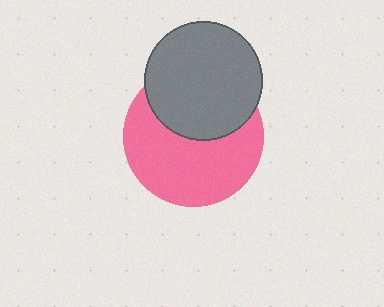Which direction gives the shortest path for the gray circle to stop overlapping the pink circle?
Moving up gives the shortest separation.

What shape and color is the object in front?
The object in front is a gray circle.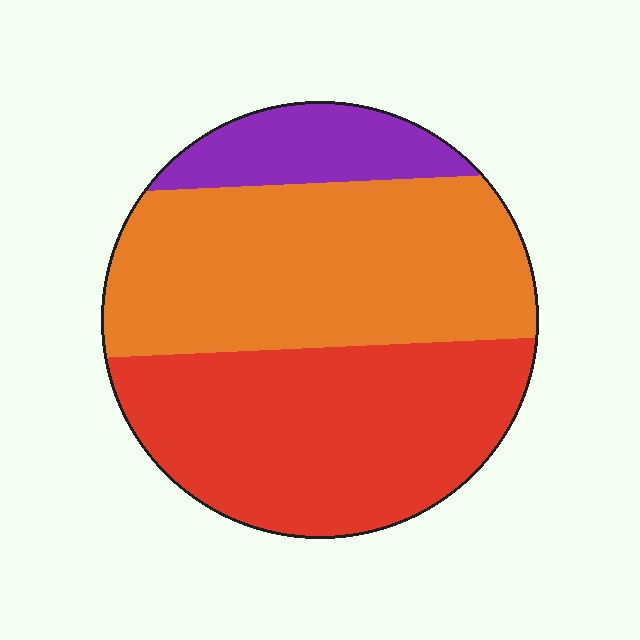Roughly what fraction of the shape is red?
Red takes up about two fifths (2/5) of the shape.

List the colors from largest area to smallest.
From largest to smallest: orange, red, purple.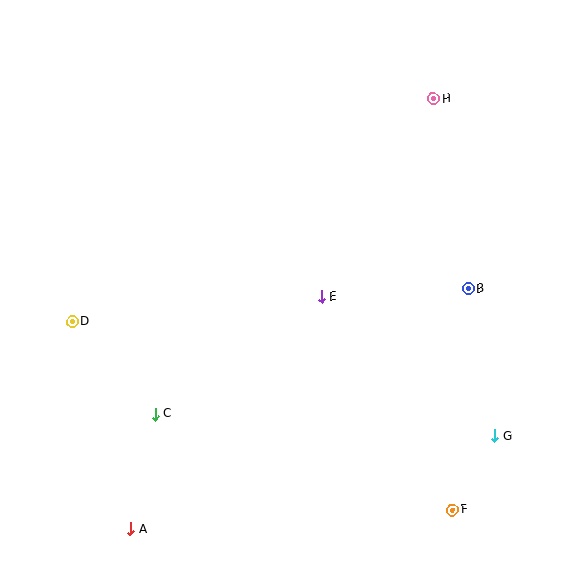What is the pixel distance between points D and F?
The distance between D and F is 424 pixels.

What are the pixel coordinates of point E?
Point E is at (322, 296).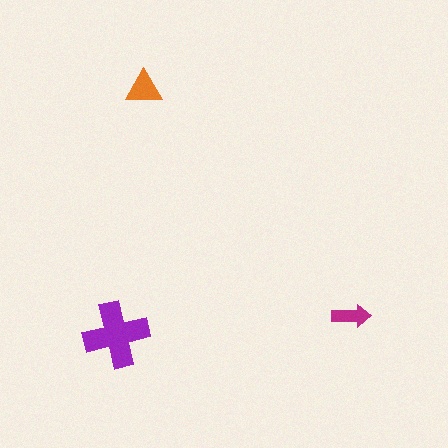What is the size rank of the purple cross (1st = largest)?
1st.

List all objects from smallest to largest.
The magenta arrow, the orange triangle, the purple cross.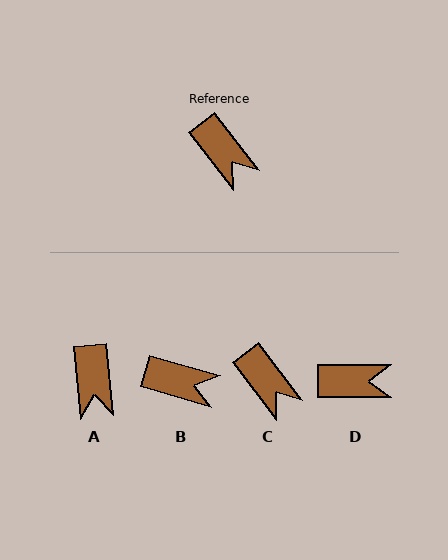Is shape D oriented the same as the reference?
No, it is off by about 52 degrees.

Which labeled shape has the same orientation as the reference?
C.